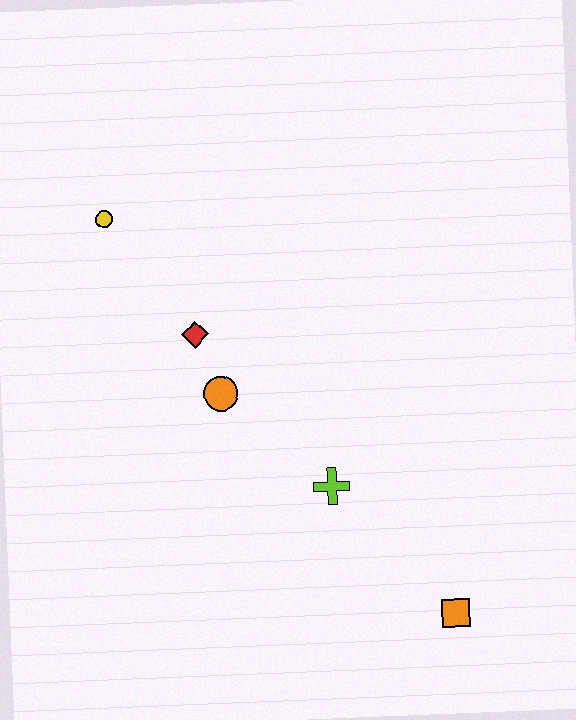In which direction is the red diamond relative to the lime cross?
The red diamond is above the lime cross.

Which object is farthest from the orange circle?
The orange square is farthest from the orange circle.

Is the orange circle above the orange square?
Yes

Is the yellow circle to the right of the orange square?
No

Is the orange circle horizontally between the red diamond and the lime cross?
Yes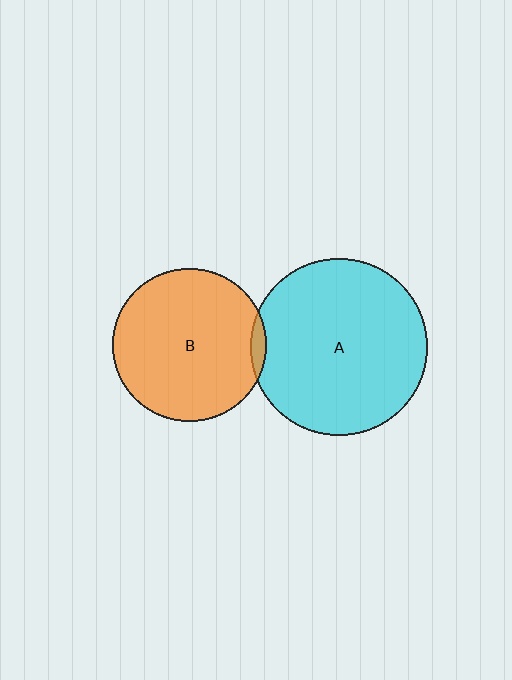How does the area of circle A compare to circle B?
Approximately 1.3 times.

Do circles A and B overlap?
Yes.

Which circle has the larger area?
Circle A (cyan).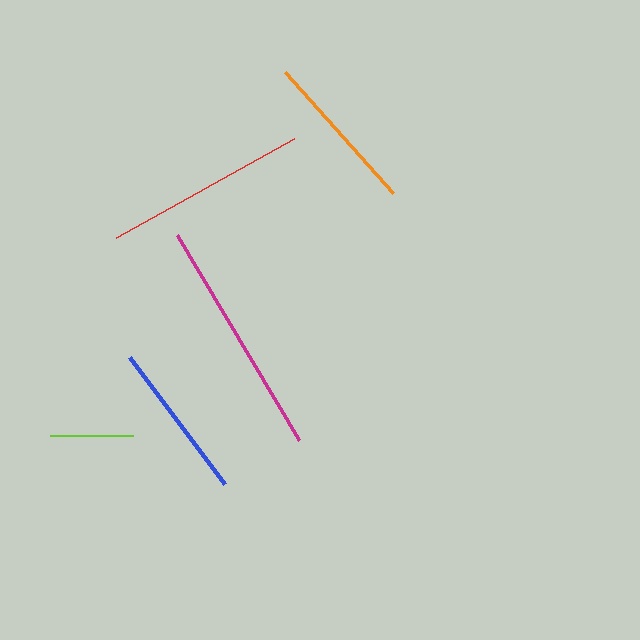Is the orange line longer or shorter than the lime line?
The orange line is longer than the lime line.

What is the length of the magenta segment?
The magenta segment is approximately 238 pixels long.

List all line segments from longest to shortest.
From longest to shortest: magenta, red, orange, blue, lime.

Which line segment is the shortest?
The lime line is the shortest at approximately 83 pixels.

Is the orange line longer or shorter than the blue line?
The orange line is longer than the blue line.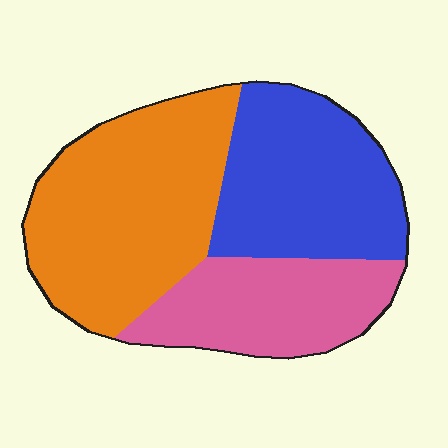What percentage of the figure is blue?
Blue covers about 35% of the figure.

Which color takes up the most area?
Orange, at roughly 40%.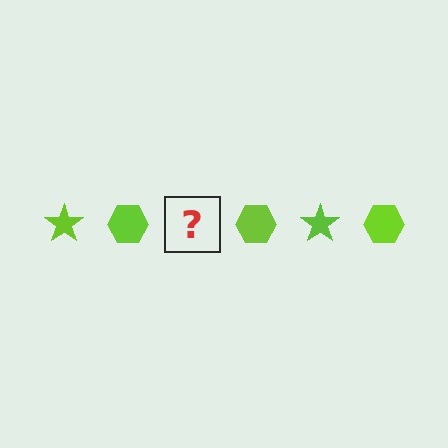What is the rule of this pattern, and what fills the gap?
The rule is that the pattern cycles through star, hexagon shapes in lime. The gap should be filled with a lime star.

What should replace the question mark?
The question mark should be replaced with a lime star.